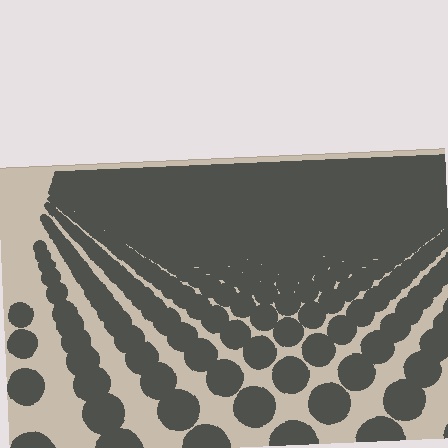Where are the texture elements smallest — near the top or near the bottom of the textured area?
Near the top.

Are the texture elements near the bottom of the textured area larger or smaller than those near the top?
Larger. Near the bottom, elements are closer to the viewer and appear at a bigger on-screen size.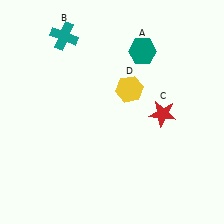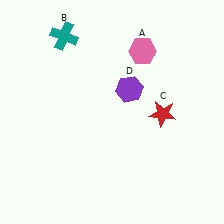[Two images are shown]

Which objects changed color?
A changed from teal to pink. D changed from yellow to purple.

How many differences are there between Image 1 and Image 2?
There are 2 differences between the two images.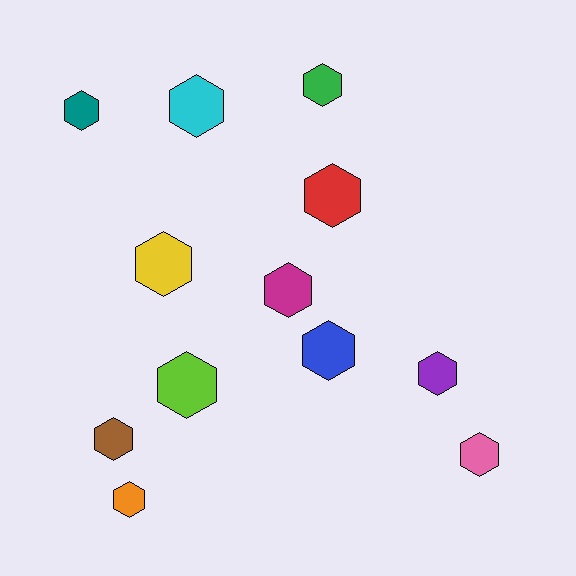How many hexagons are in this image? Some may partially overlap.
There are 12 hexagons.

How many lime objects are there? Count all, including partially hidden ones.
There is 1 lime object.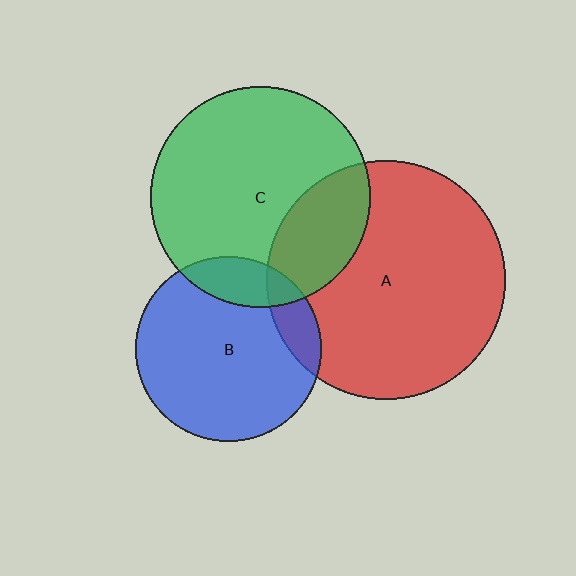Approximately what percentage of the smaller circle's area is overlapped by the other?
Approximately 15%.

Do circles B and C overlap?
Yes.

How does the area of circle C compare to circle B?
Approximately 1.4 times.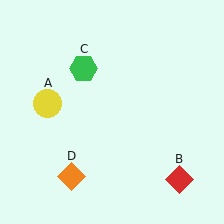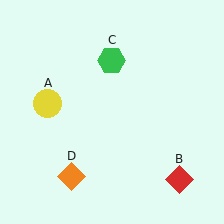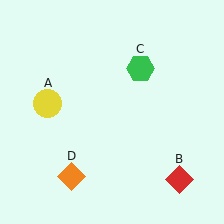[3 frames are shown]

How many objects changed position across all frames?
1 object changed position: green hexagon (object C).